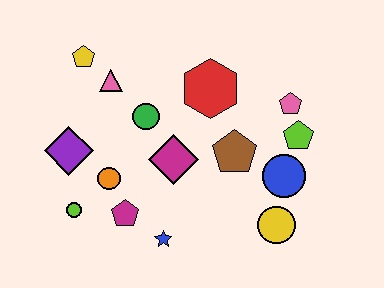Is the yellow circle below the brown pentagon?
Yes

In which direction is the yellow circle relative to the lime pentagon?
The yellow circle is below the lime pentagon.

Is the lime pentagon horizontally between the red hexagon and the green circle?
No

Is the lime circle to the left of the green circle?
Yes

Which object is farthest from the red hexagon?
The lime circle is farthest from the red hexagon.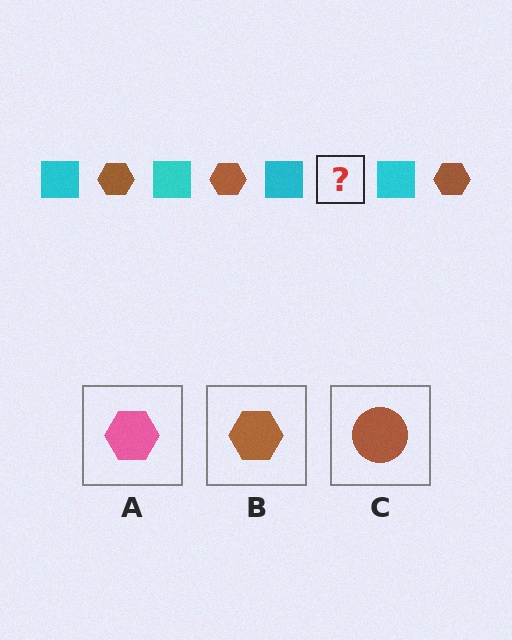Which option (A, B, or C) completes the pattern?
B.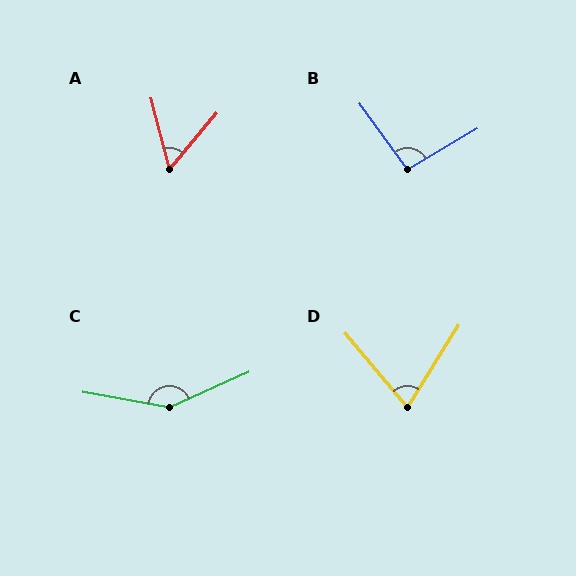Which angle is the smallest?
A, at approximately 54 degrees.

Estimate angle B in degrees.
Approximately 96 degrees.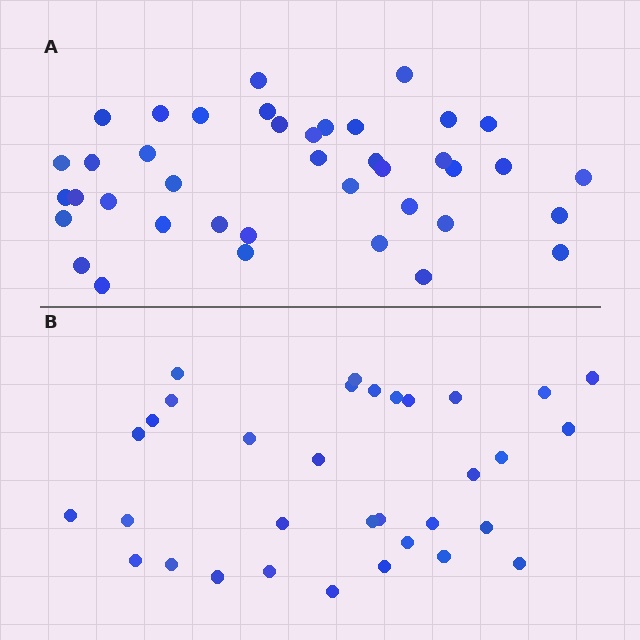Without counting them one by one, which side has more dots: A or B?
Region A (the top region) has more dots.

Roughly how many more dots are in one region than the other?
Region A has roughly 8 or so more dots than region B.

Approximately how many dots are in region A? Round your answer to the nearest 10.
About 40 dots.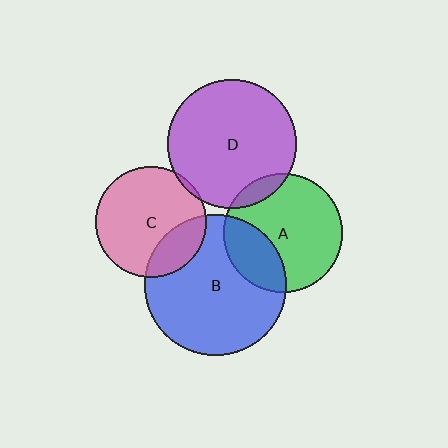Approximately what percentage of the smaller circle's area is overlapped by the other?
Approximately 10%.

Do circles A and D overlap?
Yes.